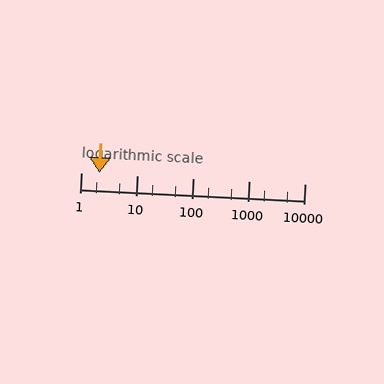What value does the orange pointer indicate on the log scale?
The pointer indicates approximately 2.1.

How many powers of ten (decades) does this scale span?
The scale spans 4 decades, from 1 to 10000.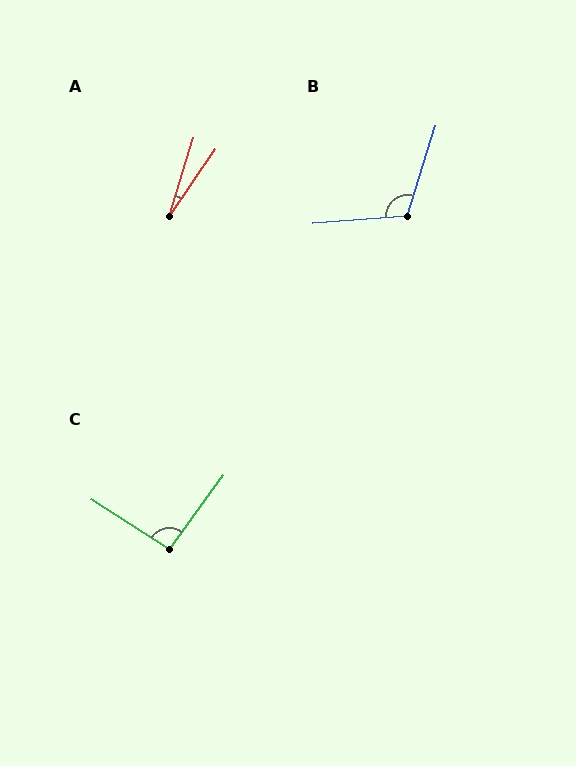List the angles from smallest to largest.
A (17°), C (93°), B (112°).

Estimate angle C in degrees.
Approximately 93 degrees.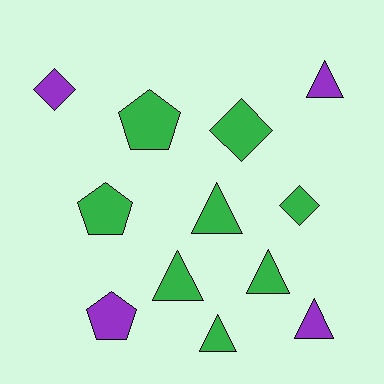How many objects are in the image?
There are 12 objects.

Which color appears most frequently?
Green, with 8 objects.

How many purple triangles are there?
There are 2 purple triangles.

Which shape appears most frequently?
Triangle, with 6 objects.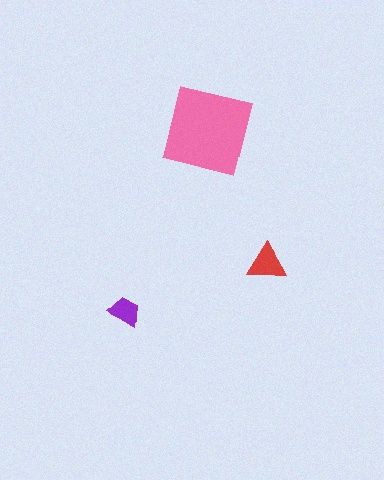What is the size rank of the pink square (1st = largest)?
1st.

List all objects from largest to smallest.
The pink square, the red triangle, the purple trapezoid.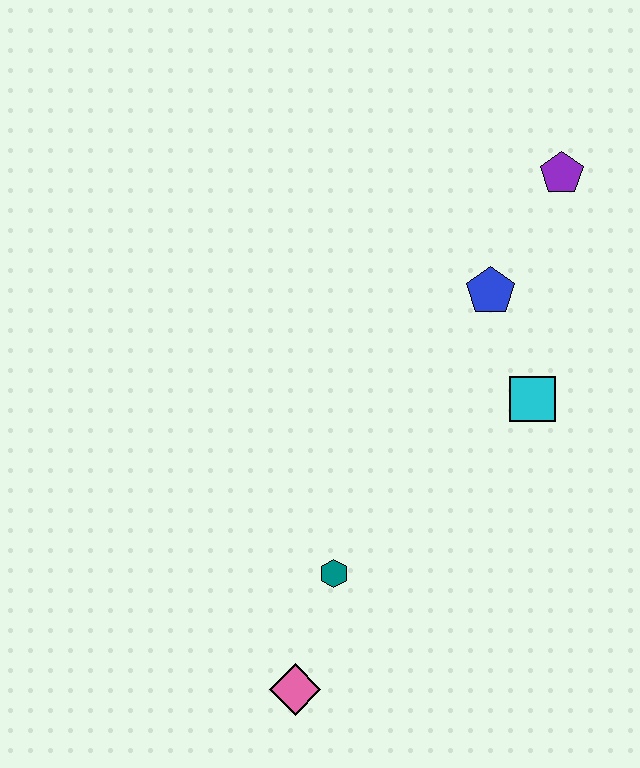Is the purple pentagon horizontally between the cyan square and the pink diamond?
No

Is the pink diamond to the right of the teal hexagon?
No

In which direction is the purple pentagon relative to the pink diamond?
The purple pentagon is above the pink diamond.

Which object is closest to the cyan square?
The blue pentagon is closest to the cyan square.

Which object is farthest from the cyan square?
The pink diamond is farthest from the cyan square.